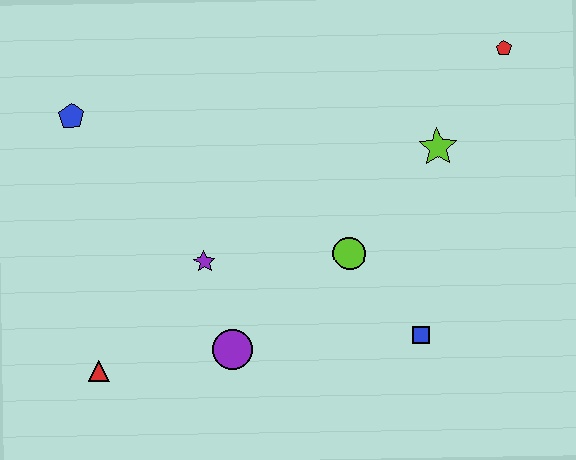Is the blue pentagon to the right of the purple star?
No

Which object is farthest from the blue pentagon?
The red pentagon is farthest from the blue pentagon.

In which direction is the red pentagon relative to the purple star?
The red pentagon is to the right of the purple star.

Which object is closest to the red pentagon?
The lime star is closest to the red pentagon.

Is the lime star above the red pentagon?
No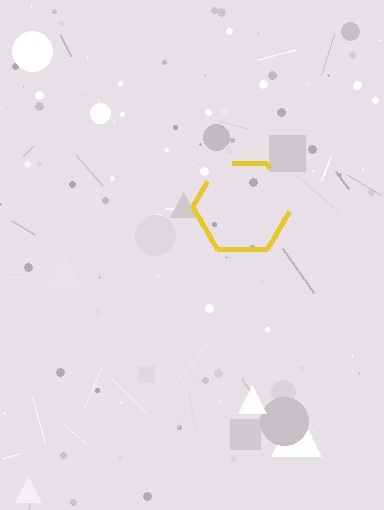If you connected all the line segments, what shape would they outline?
They would outline a hexagon.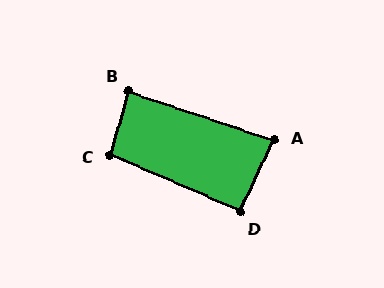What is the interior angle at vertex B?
Approximately 88 degrees (approximately right).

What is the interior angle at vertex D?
Approximately 92 degrees (approximately right).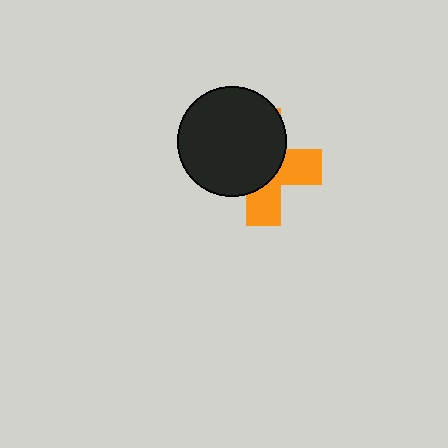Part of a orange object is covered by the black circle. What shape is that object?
It is a cross.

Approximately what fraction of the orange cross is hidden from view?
Roughly 60% of the orange cross is hidden behind the black circle.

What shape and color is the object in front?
The object in front is a black circle.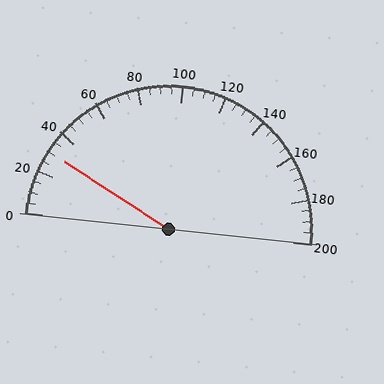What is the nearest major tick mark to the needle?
The nearest major tick mark is 40.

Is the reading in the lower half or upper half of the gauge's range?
The reading is in the lower half of the range (0 to 200).